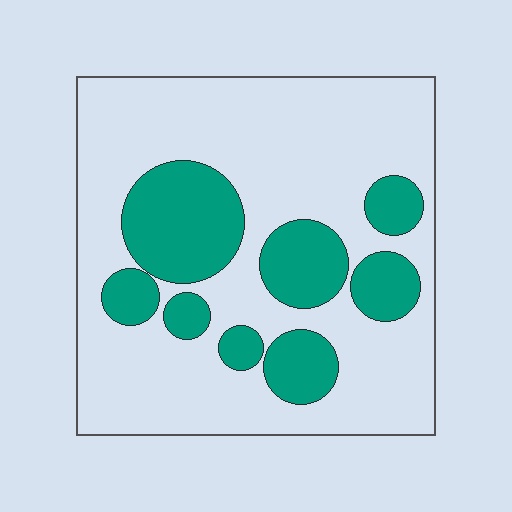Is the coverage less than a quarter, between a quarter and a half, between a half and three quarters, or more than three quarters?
Between a quarter and a half.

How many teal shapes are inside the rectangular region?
8.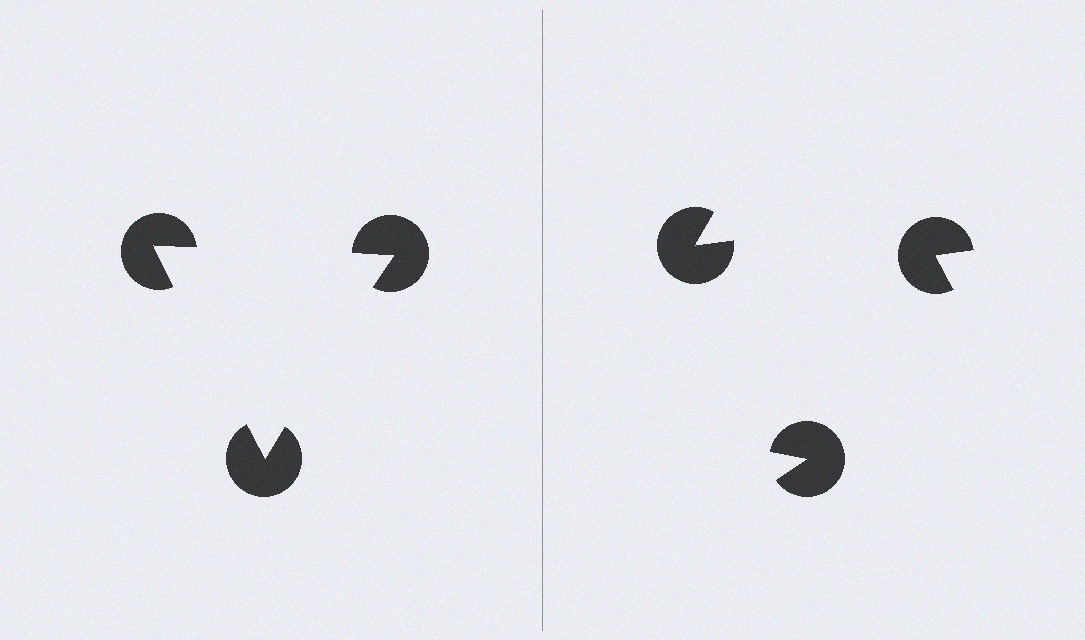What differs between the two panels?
The pac-man discs are positioned identically on both sides; only the wedge orientations differ. On the left they align to a triangle; on the right they are misaligned.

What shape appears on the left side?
An illusory triangle.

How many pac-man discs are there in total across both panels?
6 — 3 on each side.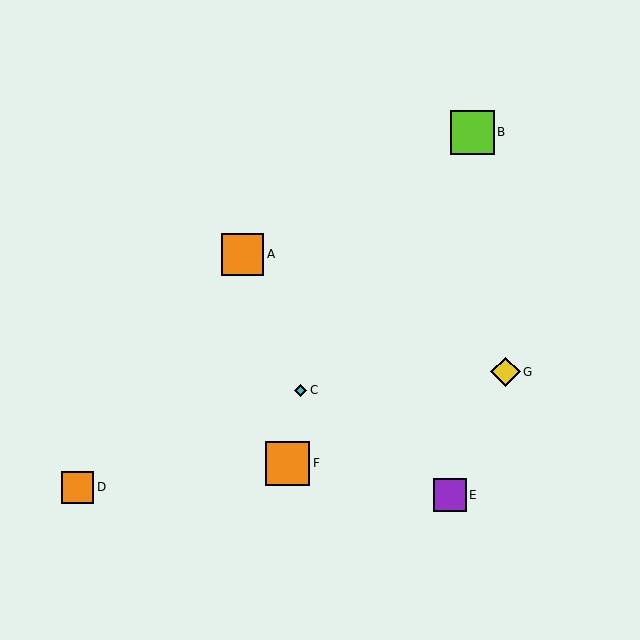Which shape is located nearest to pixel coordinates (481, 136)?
The lime square (labeled B) at (472, 132) is nearest to that location.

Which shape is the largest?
The lime square (labeled B) is the largest.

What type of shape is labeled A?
Shape A is an orange square.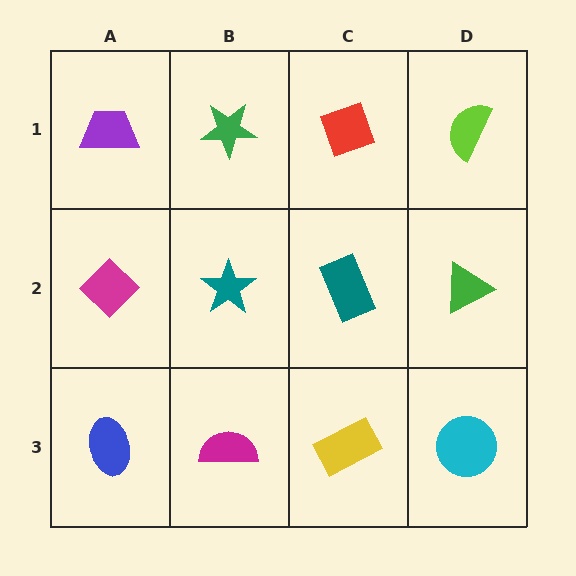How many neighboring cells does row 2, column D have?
3.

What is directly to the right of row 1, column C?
A lime semicircle.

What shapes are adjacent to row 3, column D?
A green triangle (row 2, column D), a yellow rectangle (row 3, column C).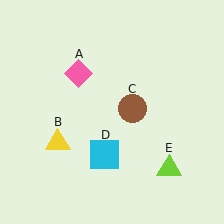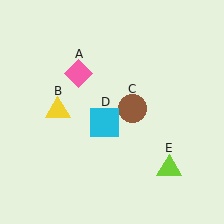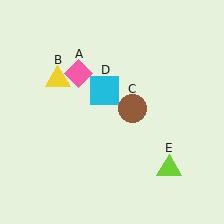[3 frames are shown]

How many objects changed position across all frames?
2 objects changed position: yellow triangle (object B), cyan square (object D).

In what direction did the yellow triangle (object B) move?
The yellow triangle (object B) moved up.